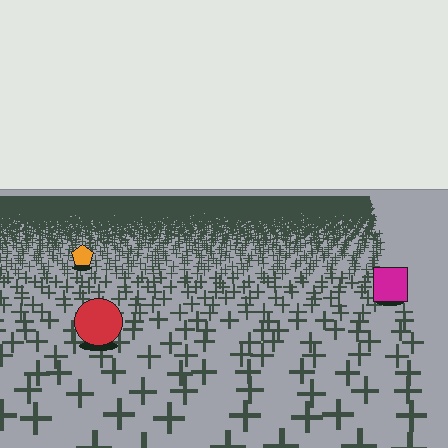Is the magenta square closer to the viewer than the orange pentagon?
Yes. The magenta square is closer — you can tell from the texture gradient: the ground texture is coarser near it.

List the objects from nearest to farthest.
From nearest to farthest: the red circle, the magenta square, the orange pentagon.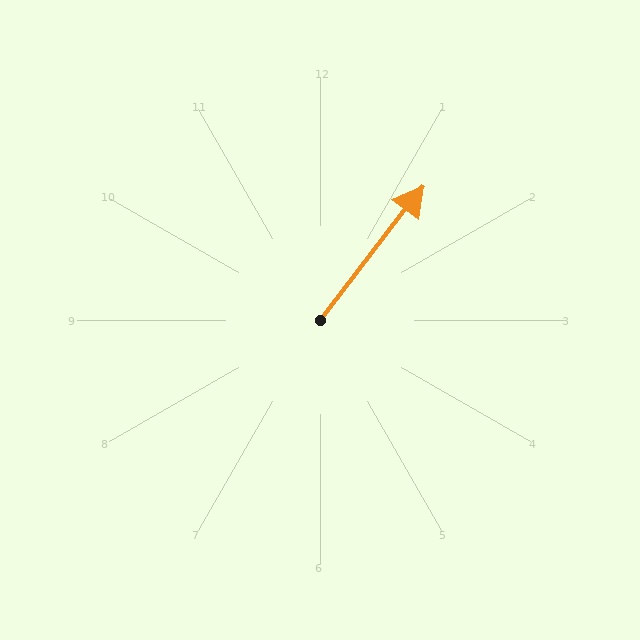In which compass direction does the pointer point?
Northeast.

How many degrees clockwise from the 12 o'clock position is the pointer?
Approximately 37 degrees.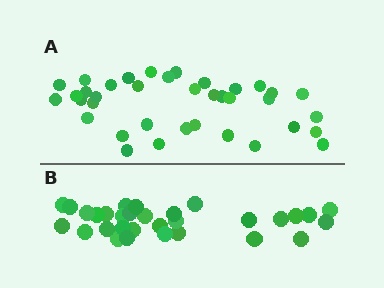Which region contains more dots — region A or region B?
Region A (the top region) has more dots.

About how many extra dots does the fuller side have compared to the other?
Region A has about 6 more dots than region B.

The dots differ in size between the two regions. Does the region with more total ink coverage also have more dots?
No. Region B has more total ink coverage because its dots are larger, but region A actually contains more individual dots. Total area can be misleading — the number of items is what matters here.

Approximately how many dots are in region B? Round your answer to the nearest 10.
About 30 dots. (The exact count is 31, which rounds to 30.)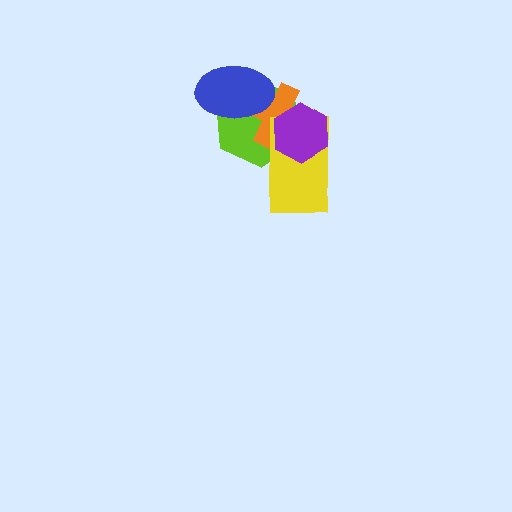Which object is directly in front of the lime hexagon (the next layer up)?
The orange cross is directly in front of the lime hexagon.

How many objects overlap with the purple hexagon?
3 objects overlap with the purple hexagon.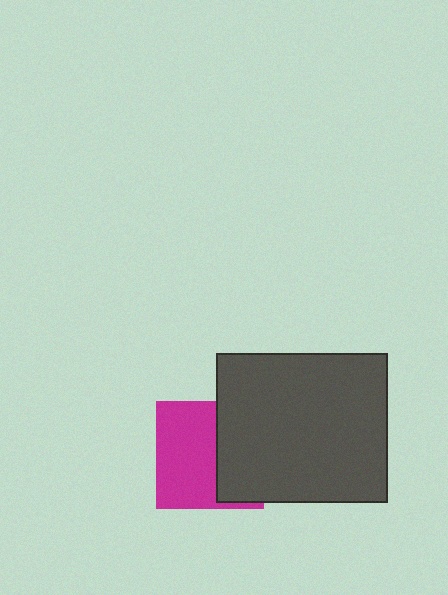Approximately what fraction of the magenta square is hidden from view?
Roughly 42% of the magenta square is hidden behind the dark gray rectangle.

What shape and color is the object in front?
The object in front is a dark gray rectangle.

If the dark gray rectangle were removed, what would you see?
You would see the complete magenta square.